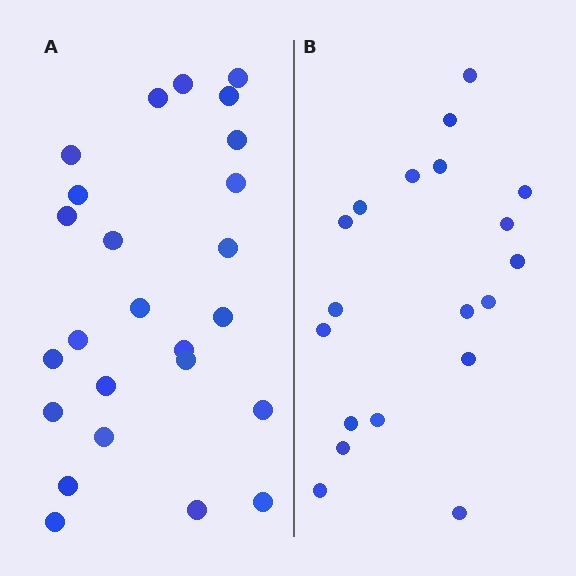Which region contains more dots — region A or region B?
Region A (the left region) has more dots.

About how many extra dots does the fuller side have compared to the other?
Region A has about 6 more dots than region B.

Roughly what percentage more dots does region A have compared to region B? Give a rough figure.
About 30% more.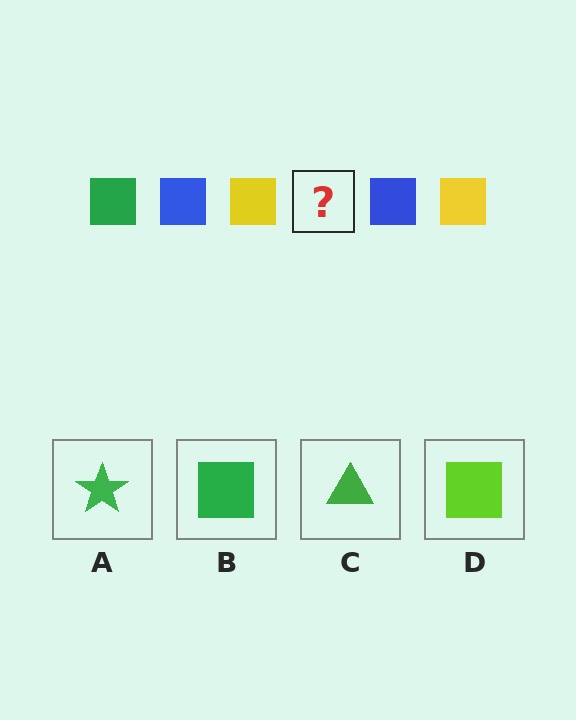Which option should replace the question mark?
Option B.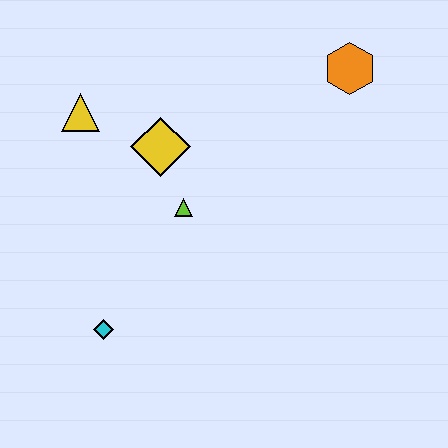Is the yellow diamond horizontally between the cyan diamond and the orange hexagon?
Yes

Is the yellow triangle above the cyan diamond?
Yes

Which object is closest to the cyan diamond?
The lime triangle is closest to the cyan diamond.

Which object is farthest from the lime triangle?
The orange hexagon is farthest from the lime triangle.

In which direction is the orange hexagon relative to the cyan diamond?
The orange hexagon is above the cyan diamond.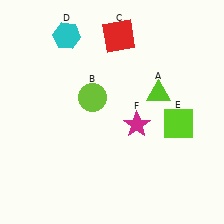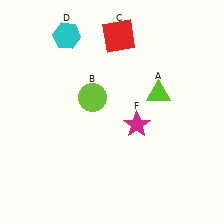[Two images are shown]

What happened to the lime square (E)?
The lime square (E) was removed in Image 2. It was in the bottom-right area of Image 1.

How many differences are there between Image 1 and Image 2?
There is 1 difference between the two images.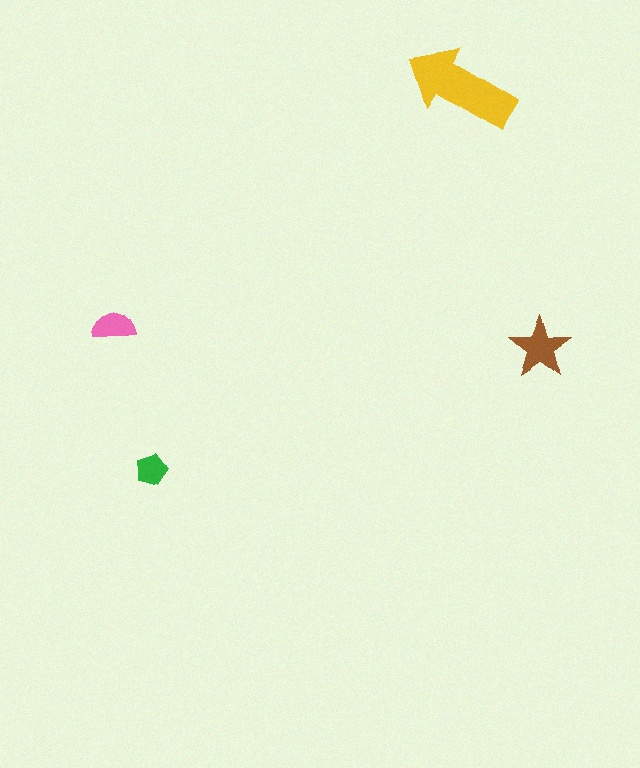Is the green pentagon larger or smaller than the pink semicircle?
Smaller.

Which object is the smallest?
The green pentagon.